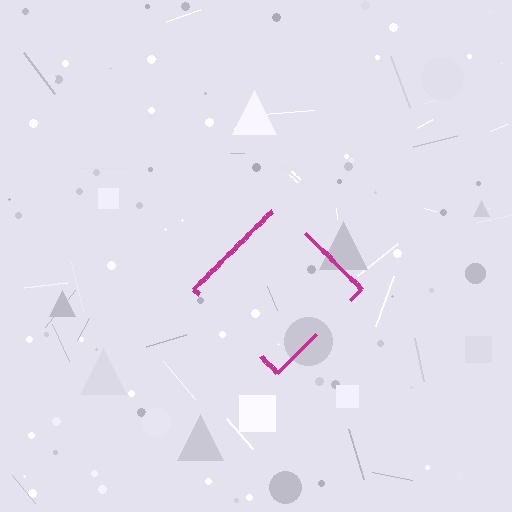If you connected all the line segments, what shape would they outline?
They would outline a diamond.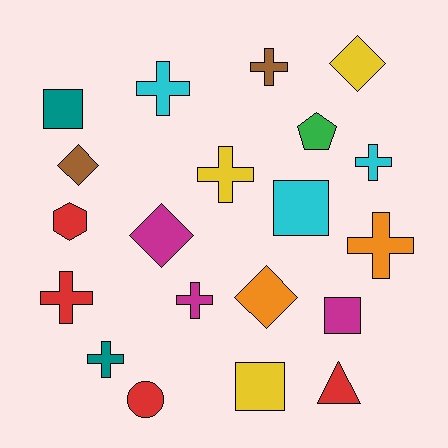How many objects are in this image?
There are 20 objects.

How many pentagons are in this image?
There is 1 pentagon.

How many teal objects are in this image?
There are 2 teal objects.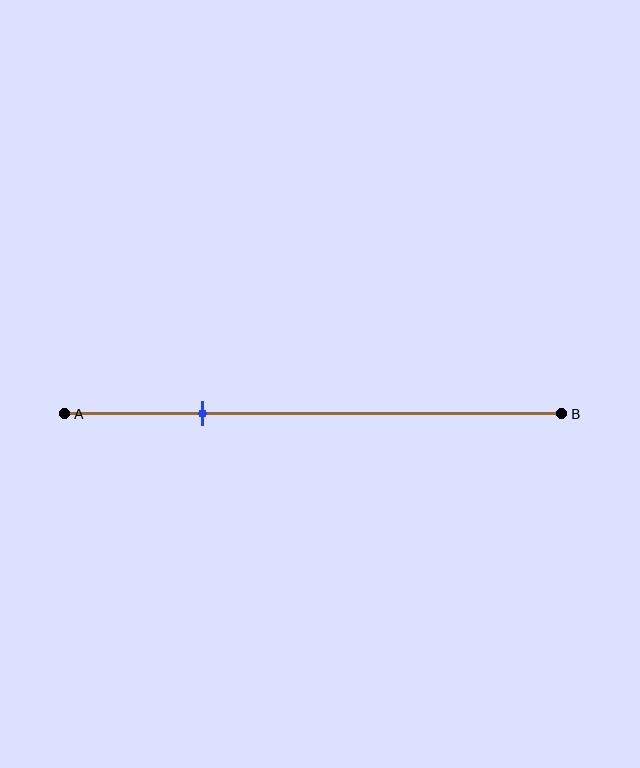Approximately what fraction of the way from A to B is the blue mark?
The blue mark is approximately 30% of the way from A to B.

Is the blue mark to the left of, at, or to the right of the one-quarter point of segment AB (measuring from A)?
The blue mark is approximately at the one-quarter point of segment AB.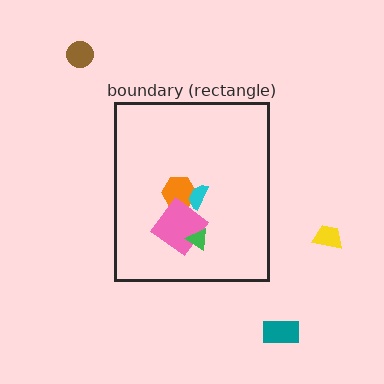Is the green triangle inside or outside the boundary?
Inside.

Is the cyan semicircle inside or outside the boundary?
Inside.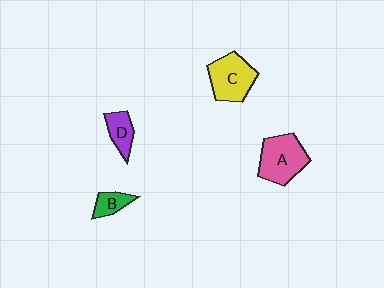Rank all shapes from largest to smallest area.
From largest to smallest: A (pink), C (yellow), D (purple), B (green).